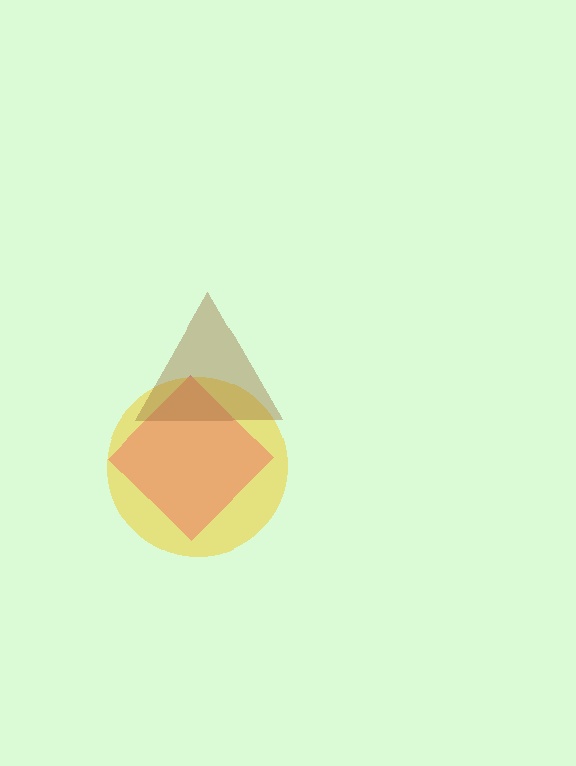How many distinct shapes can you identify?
There are 3 distinct shapes: a pink diamond, a yellow circle, a brown triangle.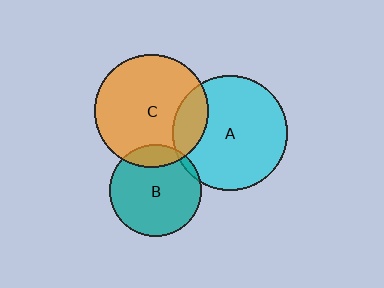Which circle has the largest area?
Circle A (cyan).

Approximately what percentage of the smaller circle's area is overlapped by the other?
Approximately 5%.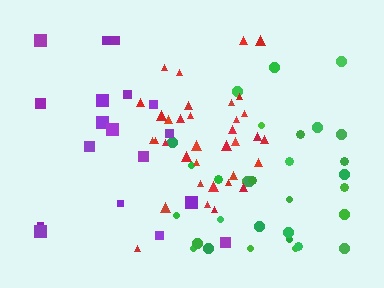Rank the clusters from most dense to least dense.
red, green, purple.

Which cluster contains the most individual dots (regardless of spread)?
Red (35).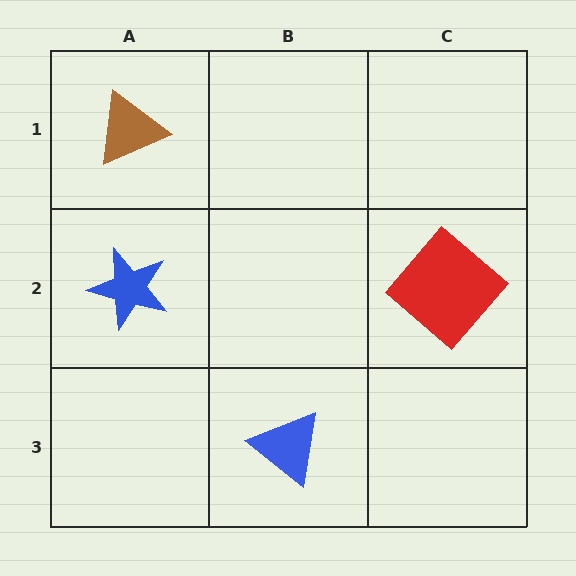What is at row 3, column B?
A blue triangle.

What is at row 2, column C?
A red diamond.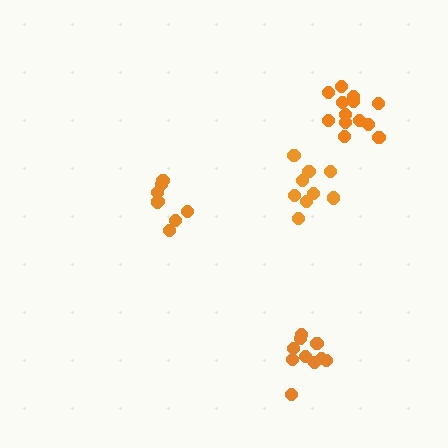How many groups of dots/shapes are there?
There are 4 groups.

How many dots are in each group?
Group 1: 9 dots, Group 2: 8 dots, Group 3: 13 dots, Group 4: 10 dots (40 total).